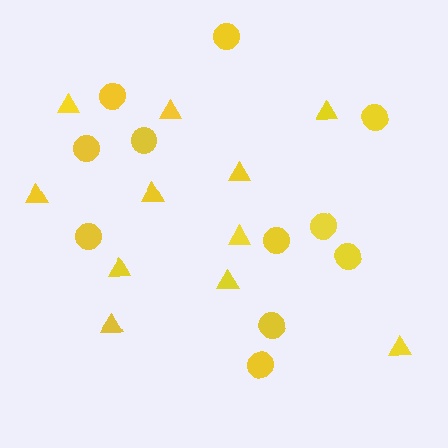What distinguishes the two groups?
There are 2 groups: one group of circles (11) and one group of triangles (11).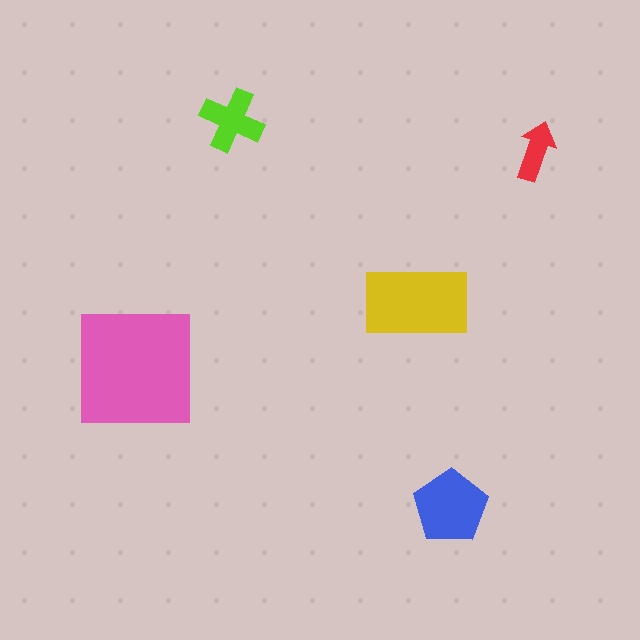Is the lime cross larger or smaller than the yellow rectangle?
Smaller.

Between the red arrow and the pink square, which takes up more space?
The pink square.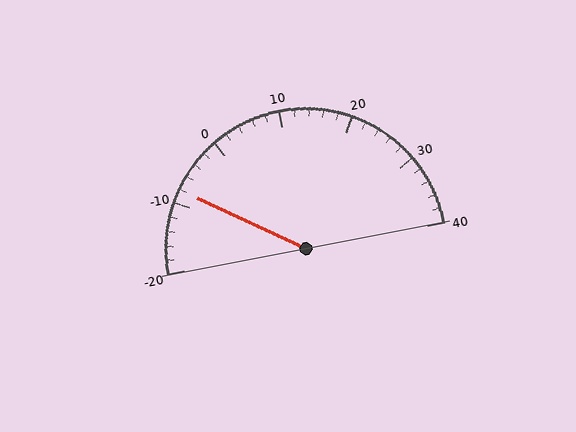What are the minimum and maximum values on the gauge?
The gauge ranges from -20 to 40.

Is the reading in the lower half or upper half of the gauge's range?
The reading is in the lower half of the range (-20 to 40).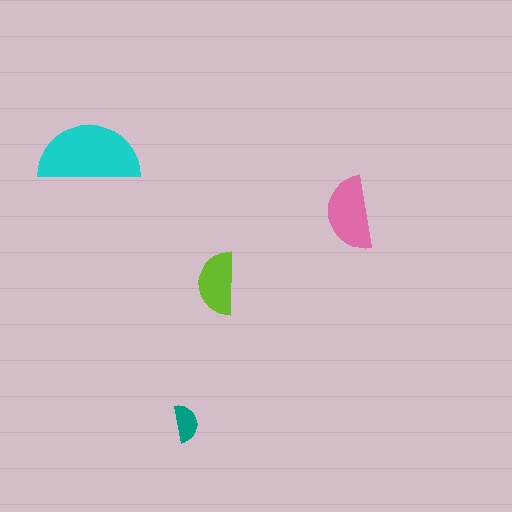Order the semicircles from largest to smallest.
the cyan one, the pink one, the lime one, the teal one.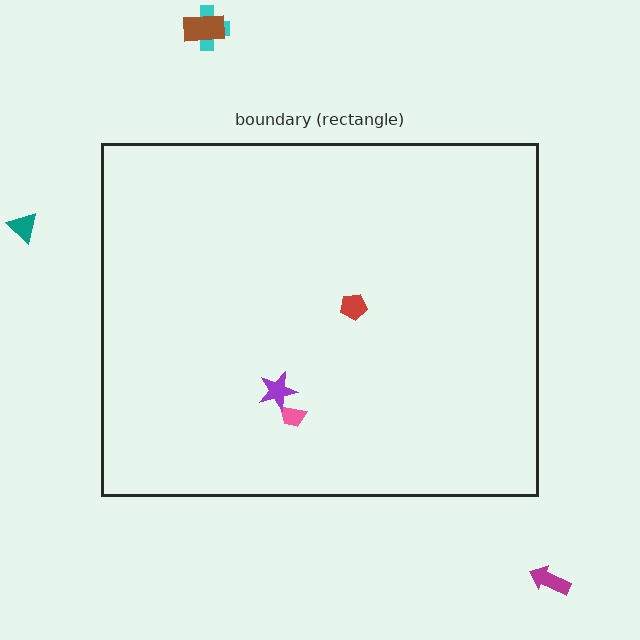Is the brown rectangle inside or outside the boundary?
Outside.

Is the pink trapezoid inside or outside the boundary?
Inside.